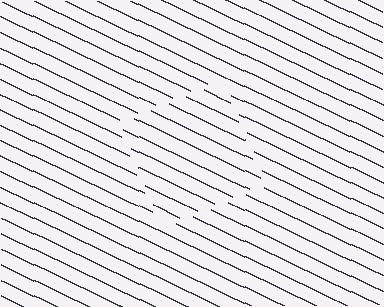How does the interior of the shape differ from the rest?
The interior of the shape contains the same grating, shifted by half a period — the contour is defined by the phase discontinuity where line-ends from the inner and outer gratings abut.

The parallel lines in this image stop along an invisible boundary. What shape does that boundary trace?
An illusory square. The interior of the shape contains the same grating, shifted by half a period — the contour is defined by the phase discontinuity where line-ends from the inner and outer gratings abut.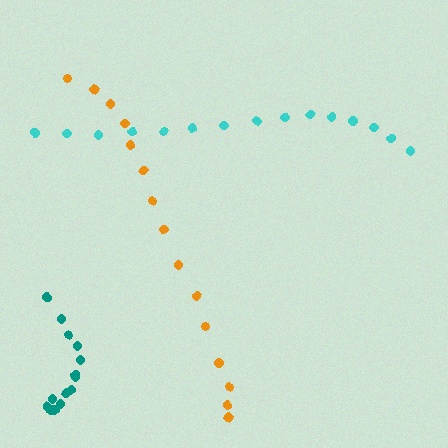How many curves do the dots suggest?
There are 3 distinct paths.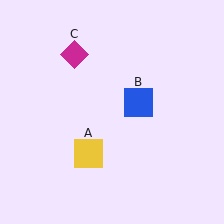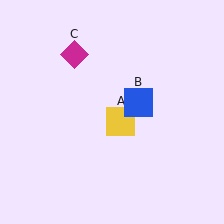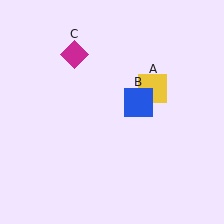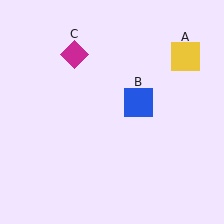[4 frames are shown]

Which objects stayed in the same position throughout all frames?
Blue square (object B) and magenta diamond (object C) remained stationary.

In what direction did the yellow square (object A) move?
The yellow square (object A) moved up and to the right.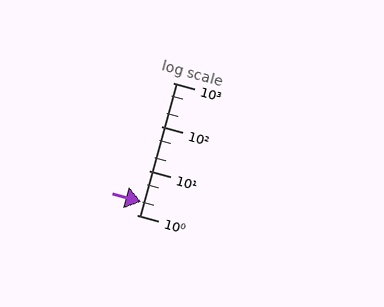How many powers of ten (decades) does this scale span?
The scale spans 3 decades, from 1 to 1000.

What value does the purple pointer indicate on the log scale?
The pointer indicates approximately 2.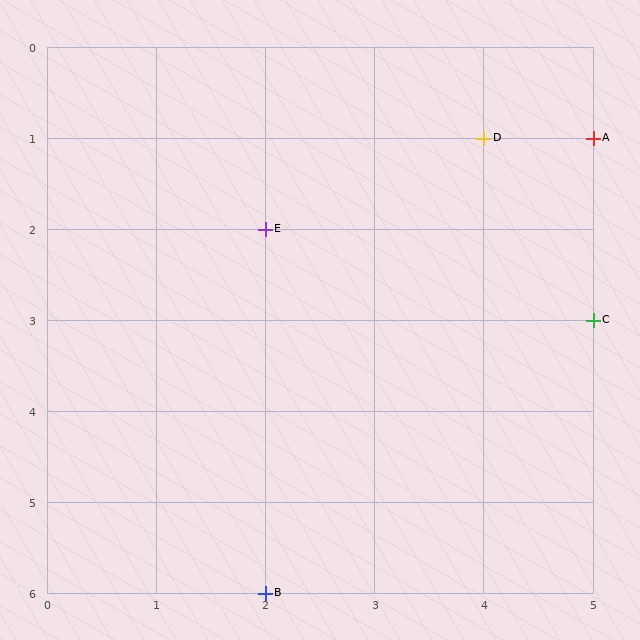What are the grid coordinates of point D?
Point D is at grid coordinates (4, 1).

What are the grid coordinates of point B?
Point B is at grid coordinates (2, 6).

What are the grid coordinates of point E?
Point E is at grid coordinates (2, 2).